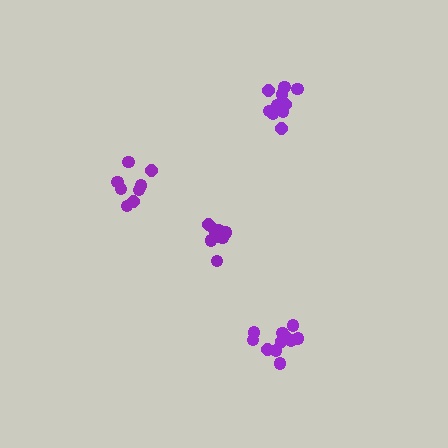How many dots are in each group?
Group 1: 11 dots, Group 2: 11 dots, Group 3: 8 dots, Group 4: 9 dots (39 total).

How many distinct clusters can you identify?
There are 4 distinct clusters.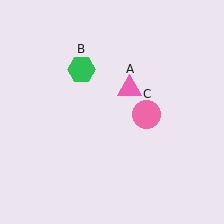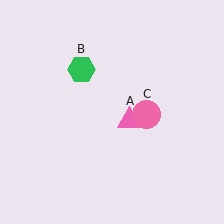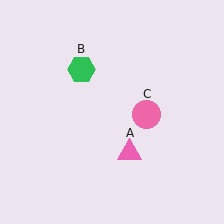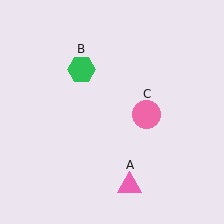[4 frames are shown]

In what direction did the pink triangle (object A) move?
The pink triangle (object A) moved down.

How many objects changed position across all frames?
1 object changed position: pink triangle (object A).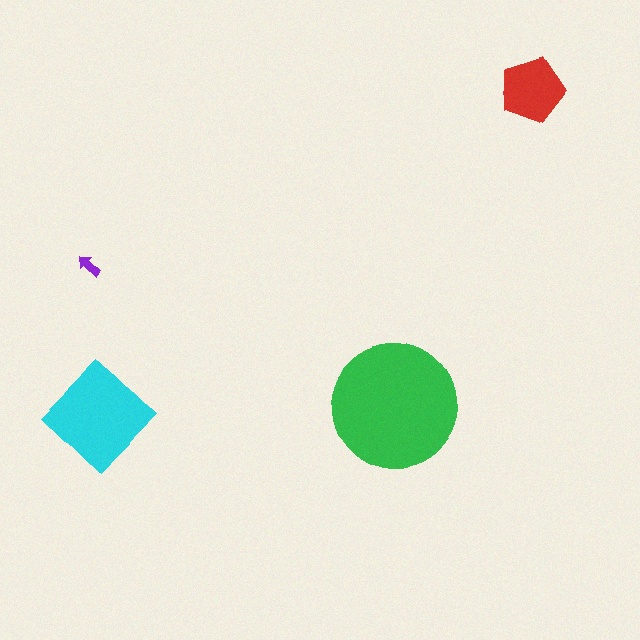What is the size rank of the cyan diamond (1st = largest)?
2nd.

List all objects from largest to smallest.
The green circle, the cyan diamond, the red pentagon, the purple arrow.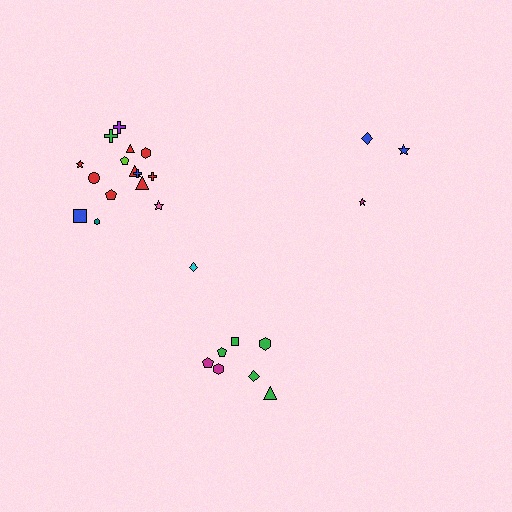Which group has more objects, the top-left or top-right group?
The top-left group.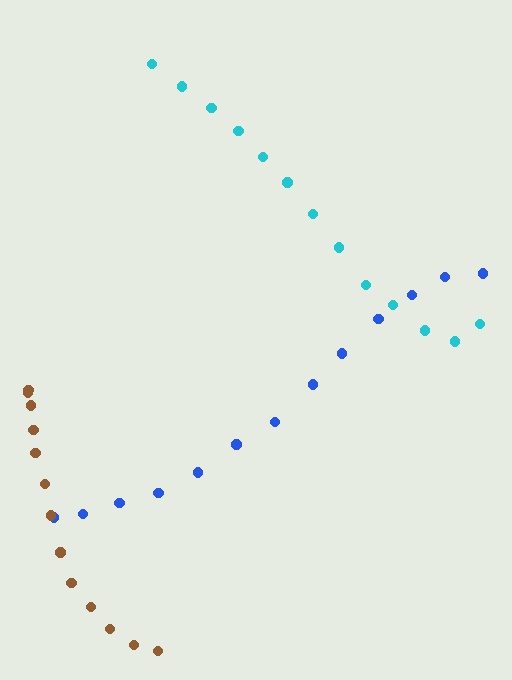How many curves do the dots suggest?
There are 3 distinct paths.